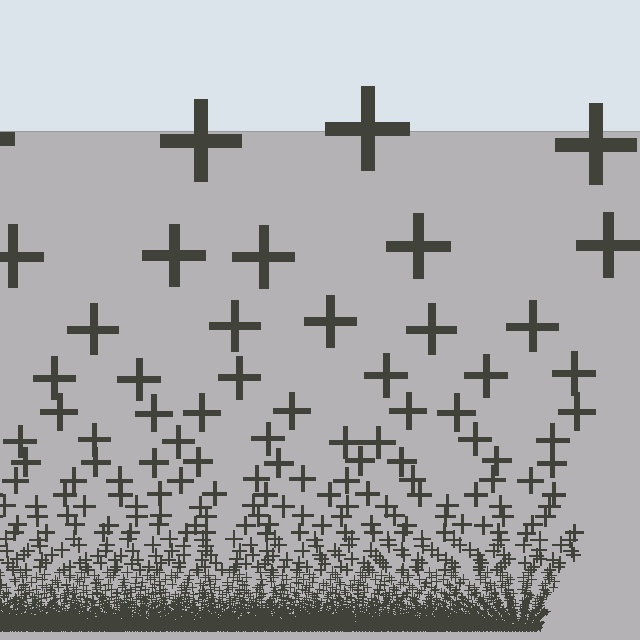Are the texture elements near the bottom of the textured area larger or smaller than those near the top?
Smaller. The gradient is inverted — elements near the bottom are smaller and denser.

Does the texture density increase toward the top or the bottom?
Density increases toward the bottom.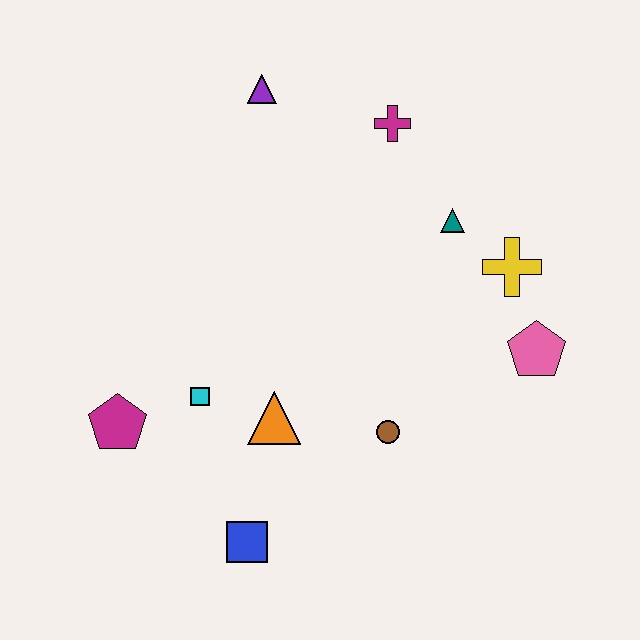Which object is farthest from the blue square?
The purple triangle is farthest from the blue square.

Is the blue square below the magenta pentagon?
Yes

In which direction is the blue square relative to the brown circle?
The blue square is to the left of the brown circle.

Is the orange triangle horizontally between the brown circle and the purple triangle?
Yes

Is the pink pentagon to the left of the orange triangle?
No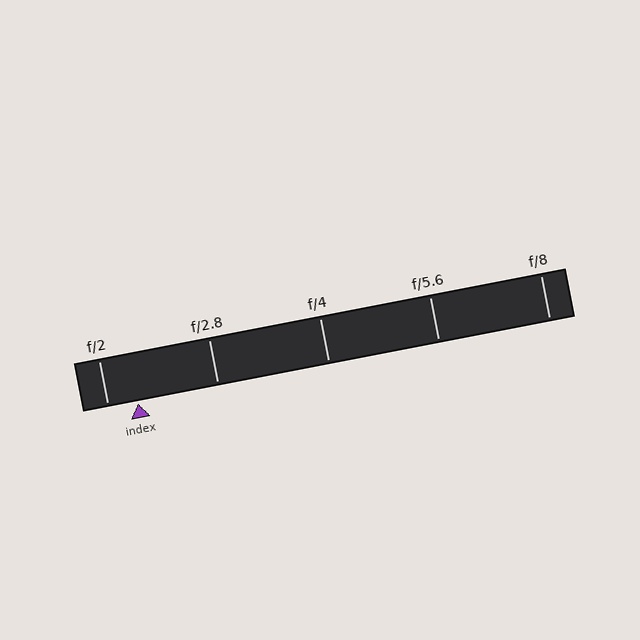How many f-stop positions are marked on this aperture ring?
There are 5 f-stop positions marked.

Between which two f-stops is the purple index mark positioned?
The index mark is between f/2 and f/2.8.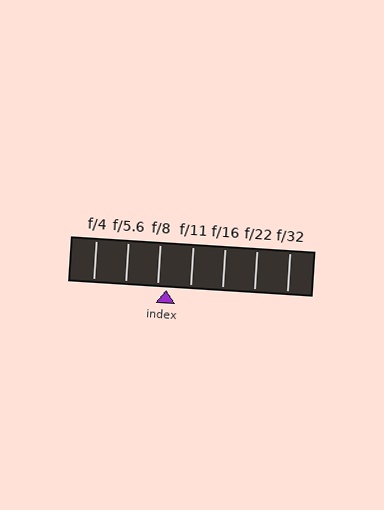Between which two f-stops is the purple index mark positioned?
The index mark is between f/8 and f/11.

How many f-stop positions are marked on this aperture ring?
There are 7 f-stop positions marked.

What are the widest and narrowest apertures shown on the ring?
The widest aperture shown is f/4 and the narrowest is f/32.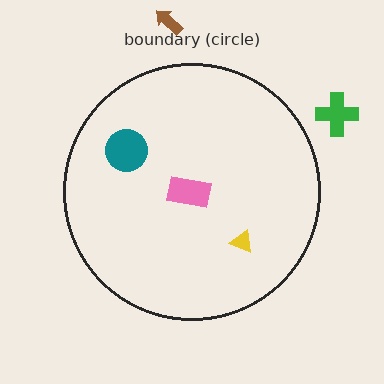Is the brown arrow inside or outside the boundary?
Outside.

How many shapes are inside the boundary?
3 inside, 2 outside.